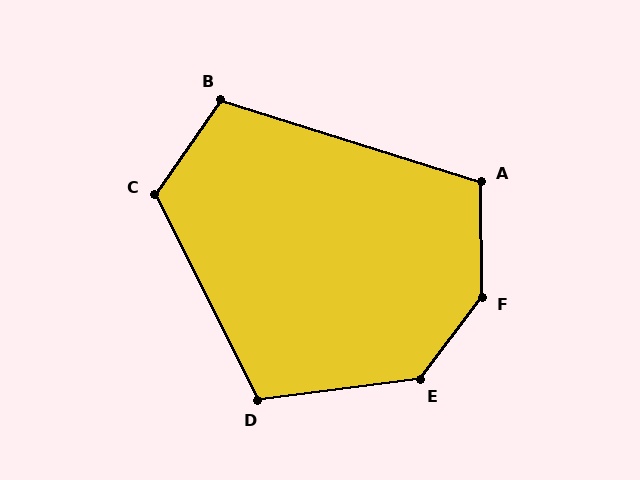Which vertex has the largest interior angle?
F, at approximately 143 degrees.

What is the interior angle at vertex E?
Approximately 134 degrees (obtuse).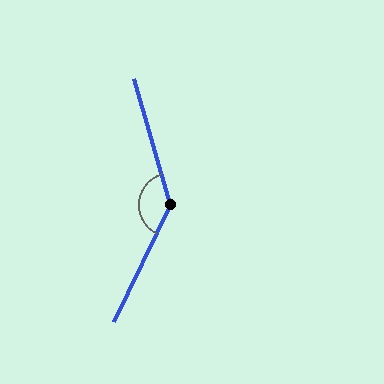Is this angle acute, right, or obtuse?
It is obtuse.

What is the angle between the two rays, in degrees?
Approximately 138 degrees.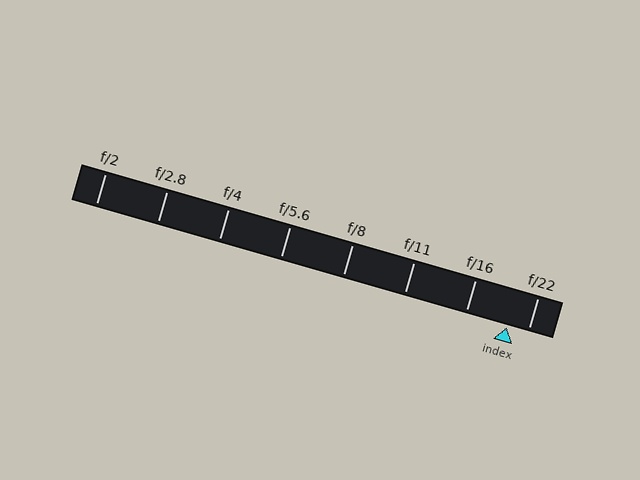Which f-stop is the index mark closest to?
The index mark is closest to f/22.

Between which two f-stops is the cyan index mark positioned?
The index mark is between f/16 and f/22.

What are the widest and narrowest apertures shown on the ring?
The widest aperture shown is f/2 and the narrowest is f/22.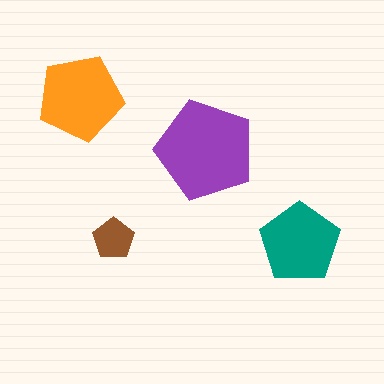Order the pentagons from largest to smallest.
the purple one, the orange one, the teal one, the brown one.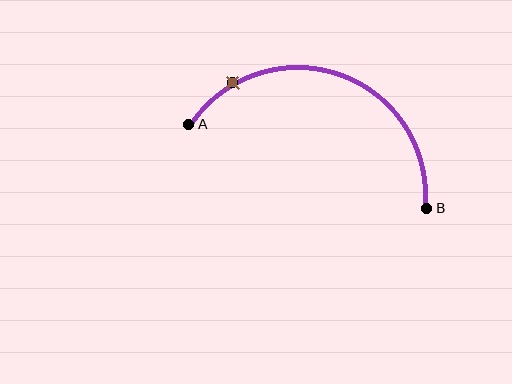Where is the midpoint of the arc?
The arc midpoint is the point on the curve farthest from the straight line joining A and B. It sits above that line.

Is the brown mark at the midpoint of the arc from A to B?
No. The brown mark lies on the arc but is closer to endpoint A. The arc midpoint would be at the point on the curve equidistant along the arc from both A and B.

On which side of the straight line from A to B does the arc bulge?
The arc bulges above the straight line connecting A and B.